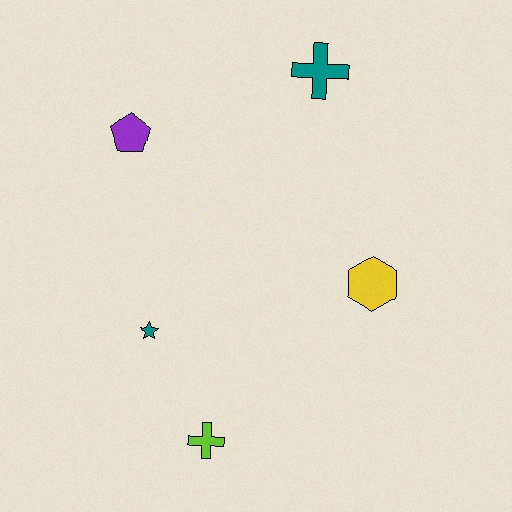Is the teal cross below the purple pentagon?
No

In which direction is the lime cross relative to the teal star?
The lime cross is below the teal star.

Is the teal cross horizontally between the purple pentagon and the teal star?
No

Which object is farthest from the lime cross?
The teal cross is farthest from the lime cross.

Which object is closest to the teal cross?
The purple pentagon is closest to the teal cross.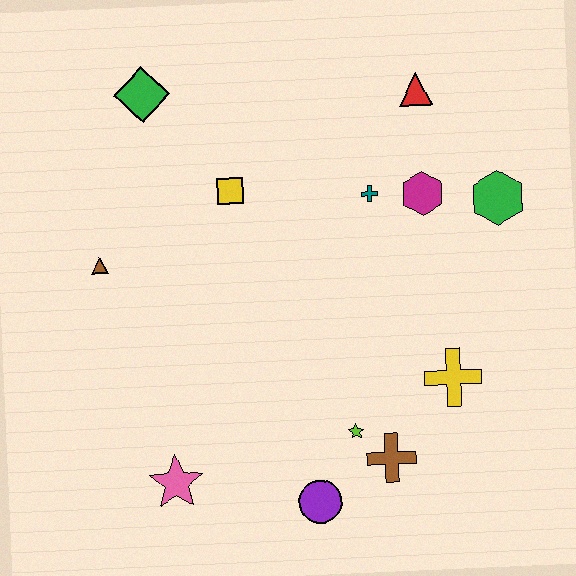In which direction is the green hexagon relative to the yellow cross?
The green hexagon is above the yellow cross.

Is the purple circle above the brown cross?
No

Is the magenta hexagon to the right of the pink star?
Yes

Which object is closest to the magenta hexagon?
The teal cross is closest to the magenta hexagon.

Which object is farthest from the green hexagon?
The pink star is farthest from the green hexagon.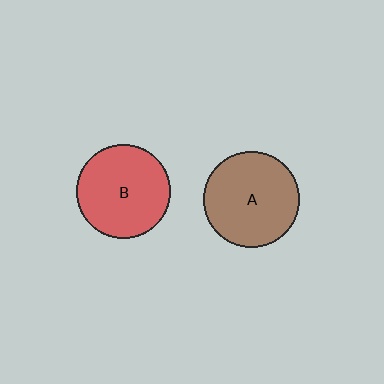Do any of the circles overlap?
No, none of the circles overlap.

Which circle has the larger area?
Circle A (brown).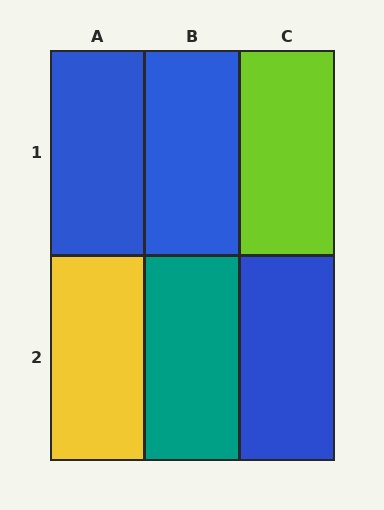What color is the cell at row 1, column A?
Blue.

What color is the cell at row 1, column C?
Lime.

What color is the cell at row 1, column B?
Blue.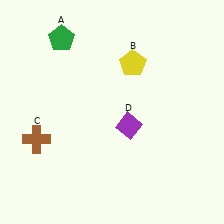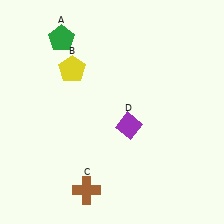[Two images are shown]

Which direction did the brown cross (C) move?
The brown cross (C) moved down.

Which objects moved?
The objects that moved are: the yellow pentagon (B), the brown cross (C).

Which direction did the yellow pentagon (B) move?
The yellow pentagon (B) moved left.